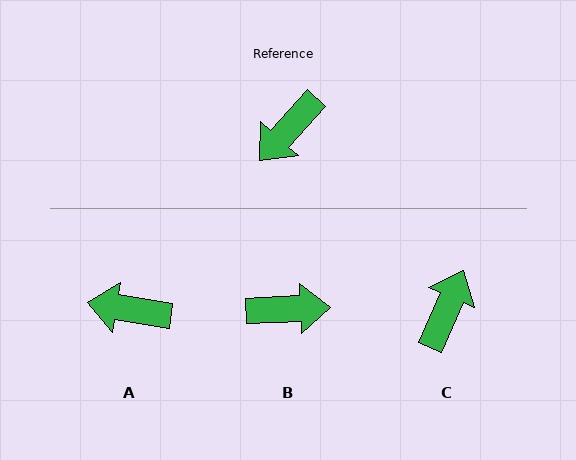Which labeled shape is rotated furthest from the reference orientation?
C, about 161 degrees away.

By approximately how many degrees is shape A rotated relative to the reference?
Approximately 56 degrees clockwise.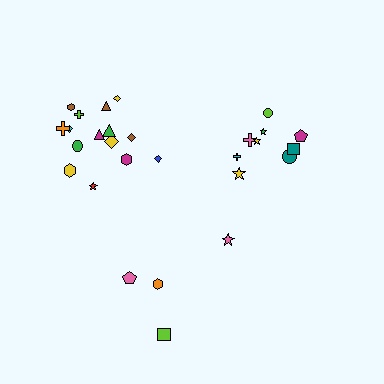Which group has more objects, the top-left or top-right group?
The top-left group.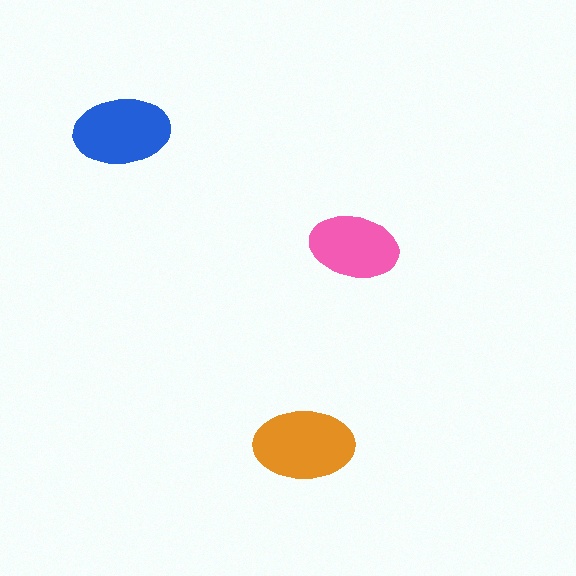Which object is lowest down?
The orange ellipse is bottommost.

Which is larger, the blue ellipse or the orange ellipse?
The orange one.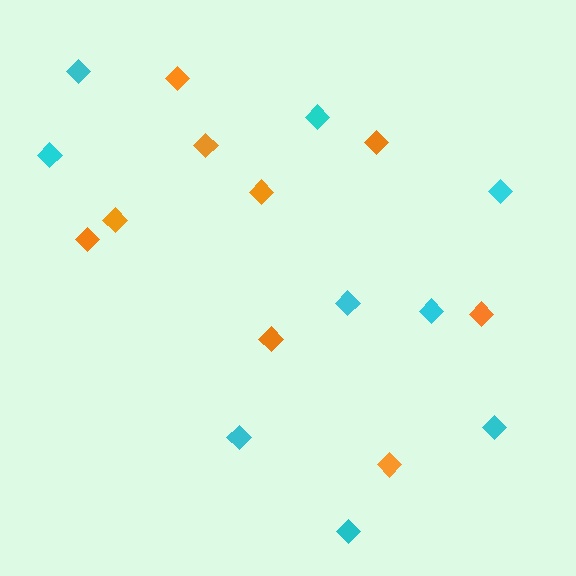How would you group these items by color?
There are 2 groups: one group of cyan diamonds (9) and one group of orange diamonds (9).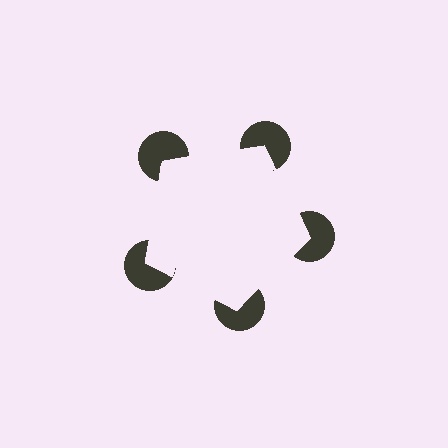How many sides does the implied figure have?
5 sides.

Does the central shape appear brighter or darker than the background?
It typically appears slightly brighter than the background, even though no actual brightness change is drawn.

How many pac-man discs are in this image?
There are 5 — one at each vertex of the illusory pentagon.